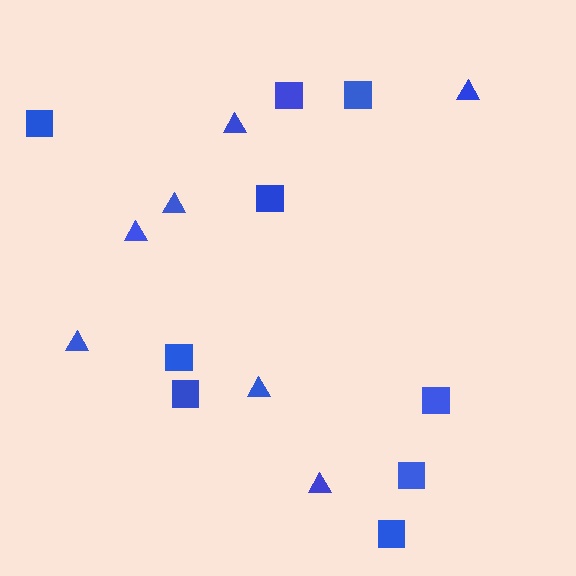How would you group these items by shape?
There are 2 groups: one group of squares (9) and one group of triangles (7).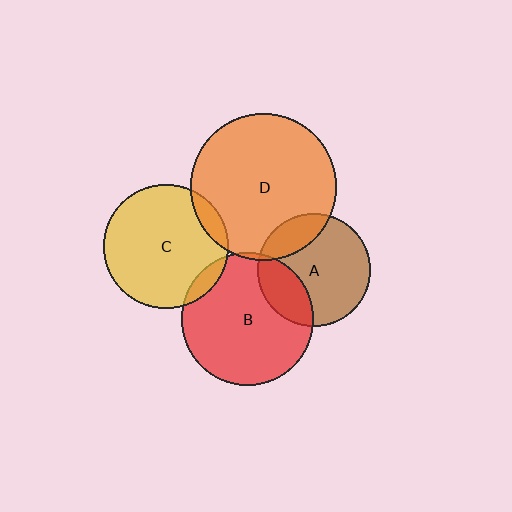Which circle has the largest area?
Circle D (orange).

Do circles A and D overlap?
Yes.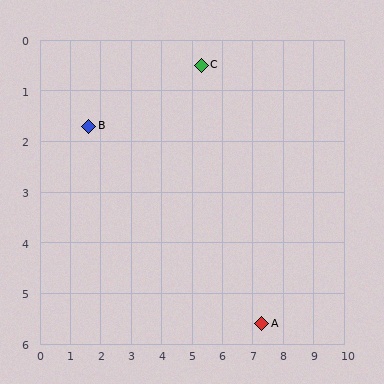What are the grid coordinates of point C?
Point C is at approximately (5.3, 0.5).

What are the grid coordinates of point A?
Point A is at approximately (7.3, 5.6).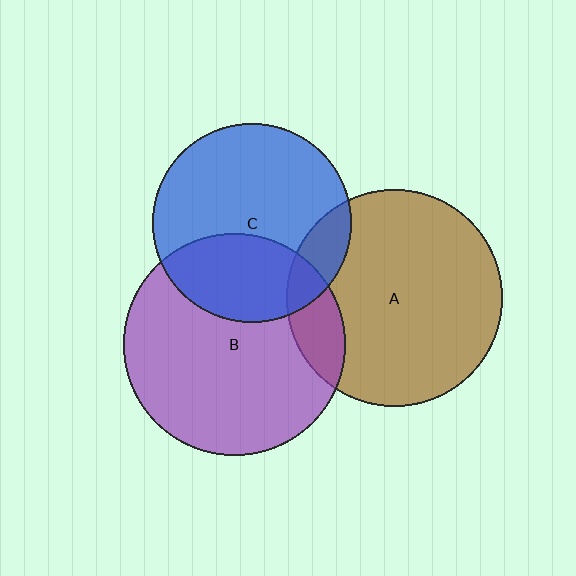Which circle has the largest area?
Circle B (purple).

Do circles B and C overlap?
Yes.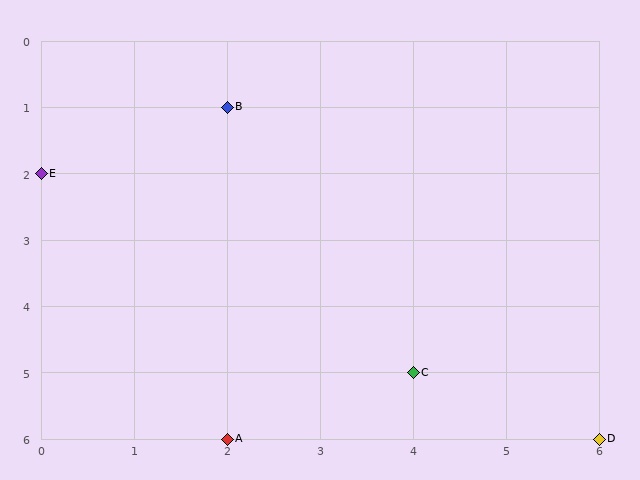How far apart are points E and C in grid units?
Points E and C are 4 columns and 3 rows apart (about 5.0 grid units diagonally).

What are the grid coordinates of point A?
Point A is at grid coordinates (2, 6).